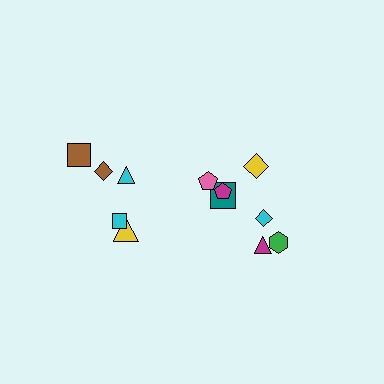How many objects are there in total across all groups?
There are 12 objects.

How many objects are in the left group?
There are 5 objects.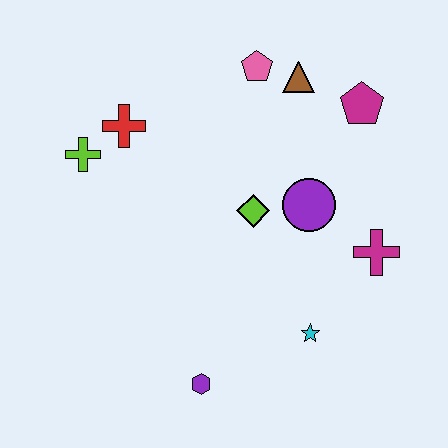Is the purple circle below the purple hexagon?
No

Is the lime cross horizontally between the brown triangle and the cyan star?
No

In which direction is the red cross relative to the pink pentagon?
The red cross is to the left of the pink pentagon.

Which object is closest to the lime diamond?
The purple circle is closest to the lime diamond.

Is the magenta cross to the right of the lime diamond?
Yes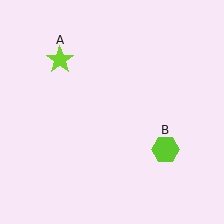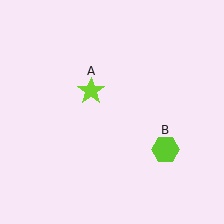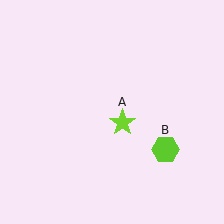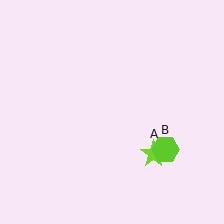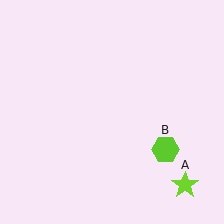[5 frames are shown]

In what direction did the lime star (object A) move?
The lime star (object A) moved down and to the right.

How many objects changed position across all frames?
1 object changed position: lime star (object A).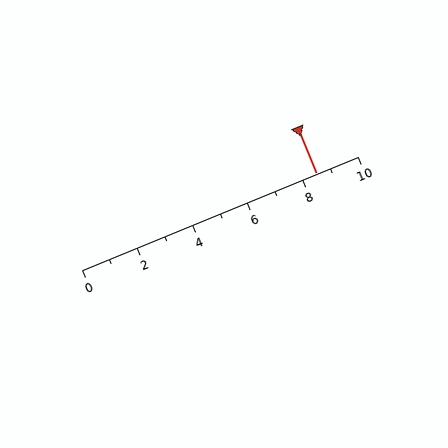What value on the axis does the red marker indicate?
The marker indicates approximately 8.5.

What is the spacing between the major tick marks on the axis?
The major ticks are spaced 2 apart.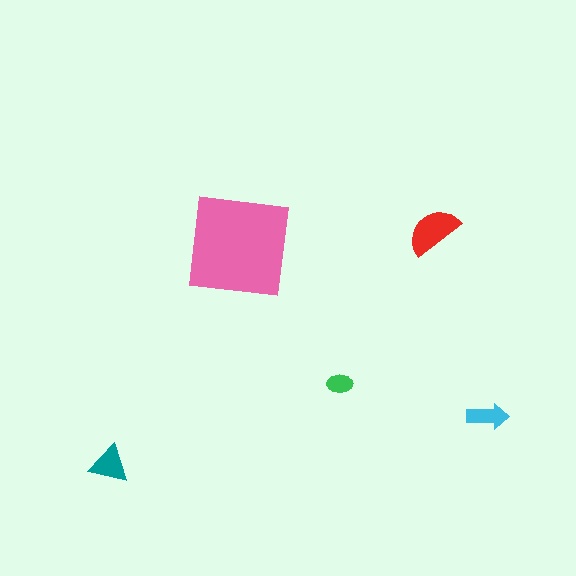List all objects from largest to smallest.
The pink square, the red semicircle, the teal triangle, the cyan arrow, the green ellipse.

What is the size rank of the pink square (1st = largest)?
1st.